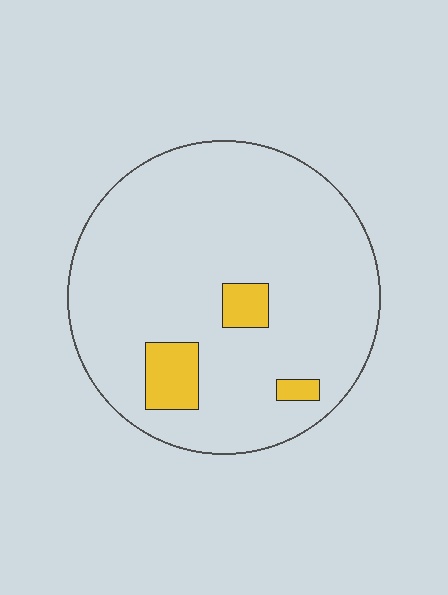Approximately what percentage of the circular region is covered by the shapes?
Approximately 10%.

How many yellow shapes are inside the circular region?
3.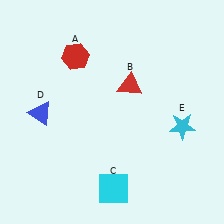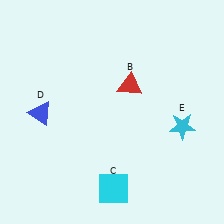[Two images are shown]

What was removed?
The red hexagon (A) was removed in Image 2.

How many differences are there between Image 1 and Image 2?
There is 1 difference between the two images.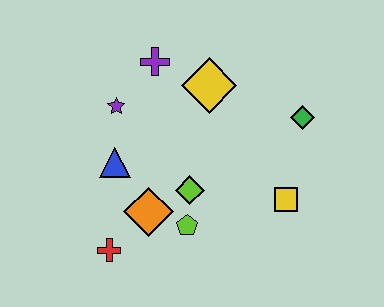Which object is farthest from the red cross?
The green diamond is farthest from the red cross.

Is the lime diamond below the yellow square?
No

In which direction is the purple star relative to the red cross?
The purple star is above the red cross.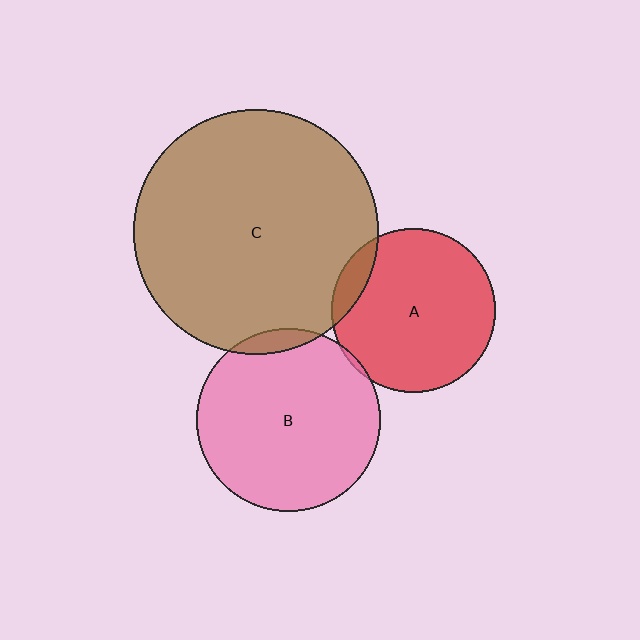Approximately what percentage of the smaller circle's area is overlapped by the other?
Approximately 5%.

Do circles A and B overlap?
Yes.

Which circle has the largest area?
Circle C (brown).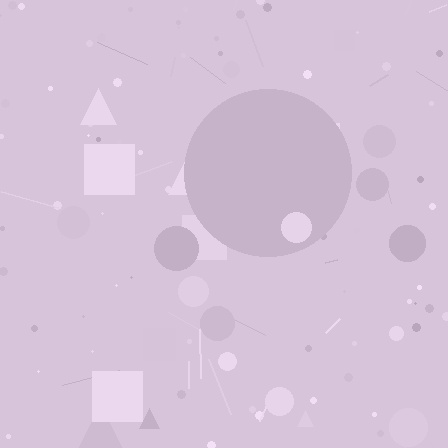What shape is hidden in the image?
A circle is hidden in the image.